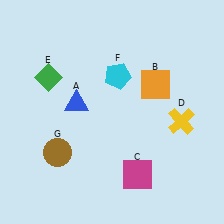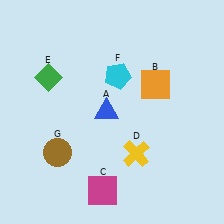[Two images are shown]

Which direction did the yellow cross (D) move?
The yellow cross (D) moved left.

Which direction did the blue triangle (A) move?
The blue triangle (A) moved right.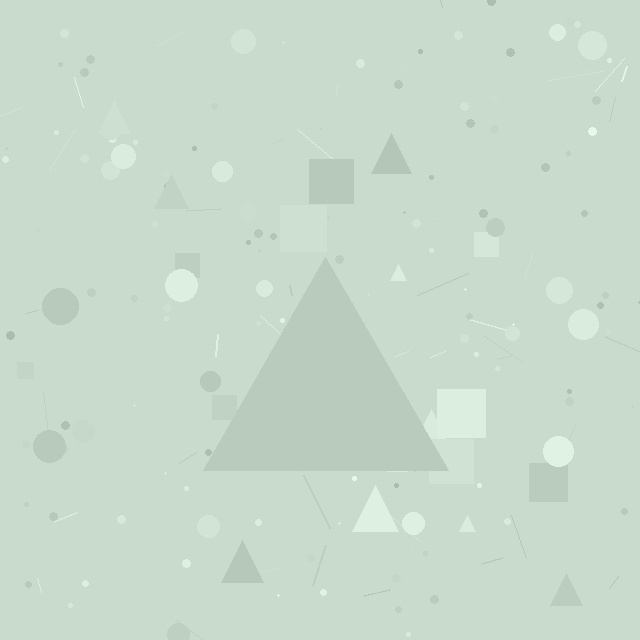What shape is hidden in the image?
A triangle is hidden in the image.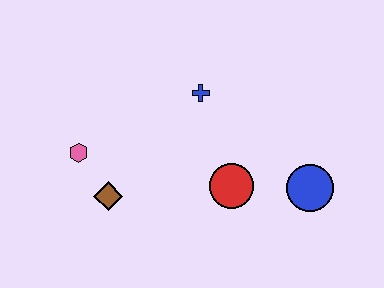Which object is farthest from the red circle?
The pink hexagon is farthest from the red circle.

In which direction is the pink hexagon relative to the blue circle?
The pink hexagon is to the left of the blue circle.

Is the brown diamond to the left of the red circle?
Yes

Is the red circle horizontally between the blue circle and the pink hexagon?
Yes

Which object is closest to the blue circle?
The red circle is closest to the blue circle.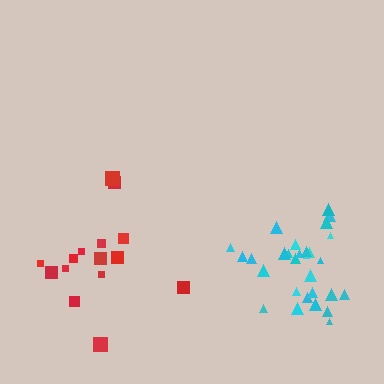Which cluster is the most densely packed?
Cyan.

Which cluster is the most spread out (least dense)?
Red.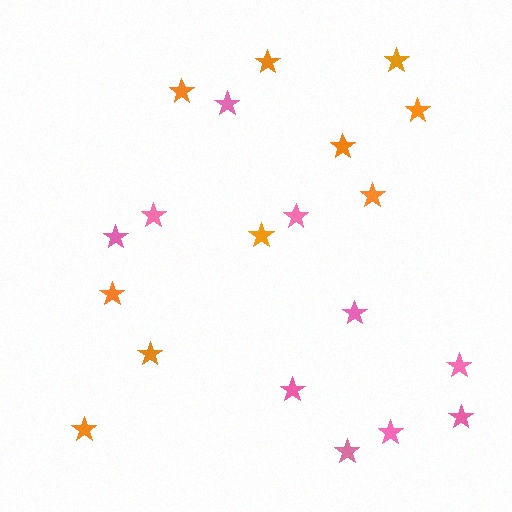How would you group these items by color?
There are 2 groups: one group of orange stars (10) and one group of pink stars (10).